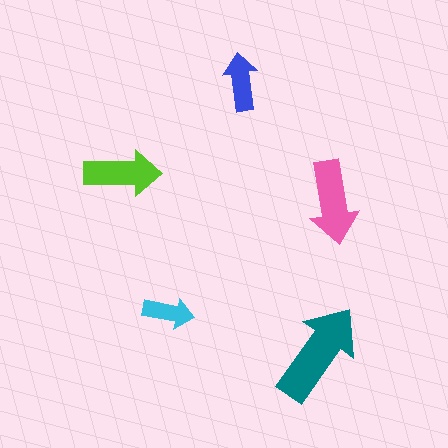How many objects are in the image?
There are 5 objects in the image.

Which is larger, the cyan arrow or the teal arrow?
The teal one.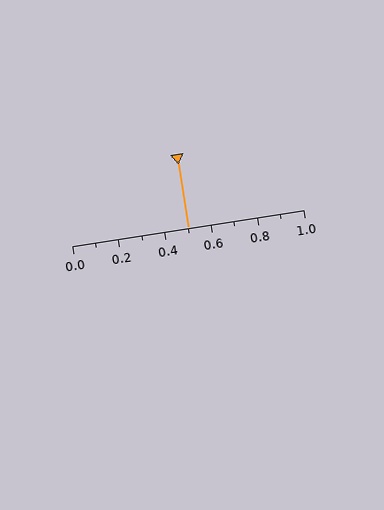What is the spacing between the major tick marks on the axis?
The major ticks are spaced 0.2 apart.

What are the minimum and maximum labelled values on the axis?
The axis runs from 0.0 to 1.0.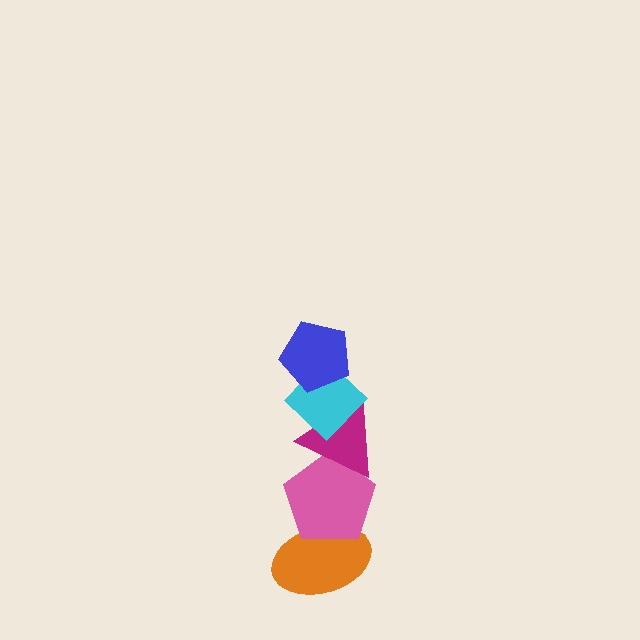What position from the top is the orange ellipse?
The orange ellipse is 5th from the top.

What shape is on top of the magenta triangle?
The cyan diamond is on top of the magenta triangle.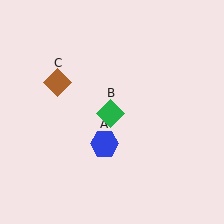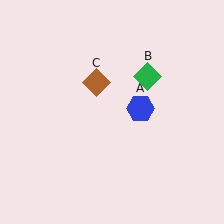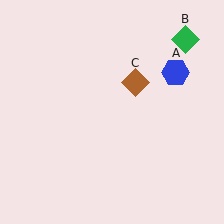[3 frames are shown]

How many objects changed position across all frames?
3 objects changed position: blue hexagon (object A), green diamond (object B), brown diamond (object C).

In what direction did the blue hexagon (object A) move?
The blue hexagon (object A) moved up and to the right.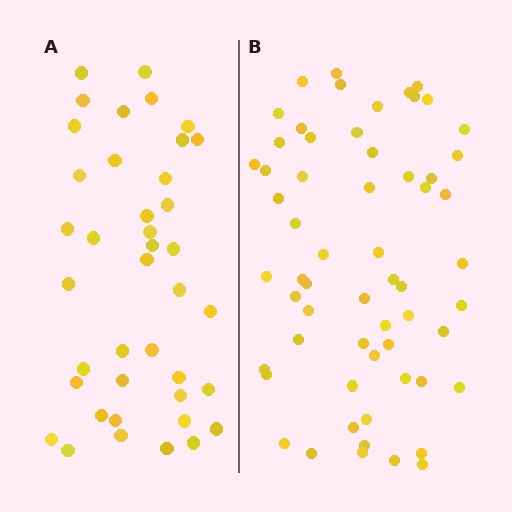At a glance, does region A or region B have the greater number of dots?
Region B (the right region) has more dots.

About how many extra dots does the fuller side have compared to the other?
Region B has approximately 20 more dots than region A.